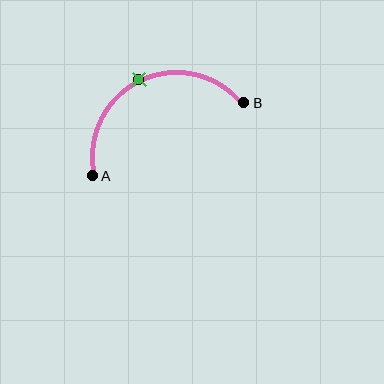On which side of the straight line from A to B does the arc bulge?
The arc bulges above the straight line connecting A and B.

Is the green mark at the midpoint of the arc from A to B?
Yes. The green mark lies on the arc at equal arc-length from both A and B — it is the arc midpoint.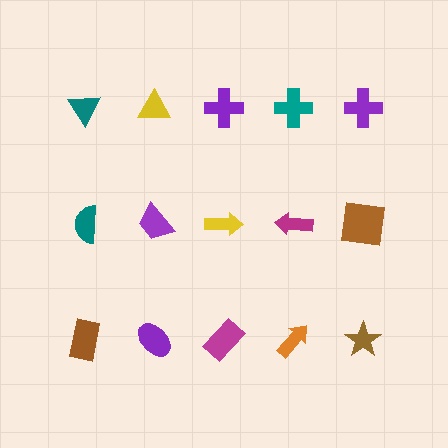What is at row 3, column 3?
A magenta rectangle.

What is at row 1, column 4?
A teal cross.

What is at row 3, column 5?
A brown star.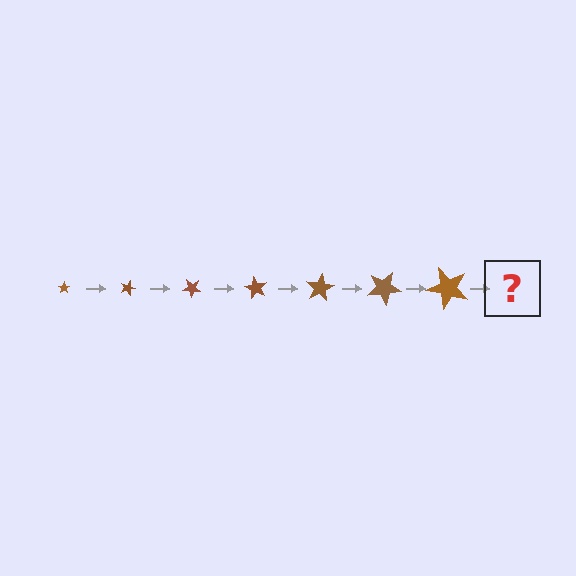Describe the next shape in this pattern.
It should be a star, larger than the previous one and rotated 140 degrees from the start.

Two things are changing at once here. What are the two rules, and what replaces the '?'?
The two rules are that the star grows larger each step and it rotates 20 degrees each step. The '?' should be a star, larger than the previous one and rotated 140 degrees from the start.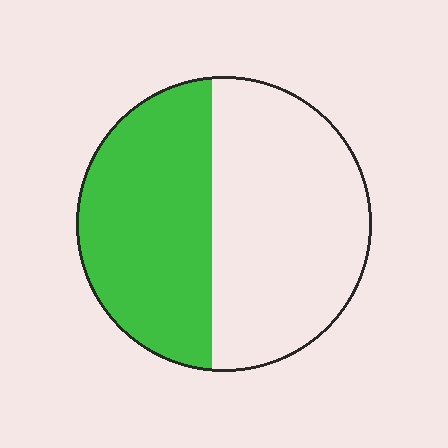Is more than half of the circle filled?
No.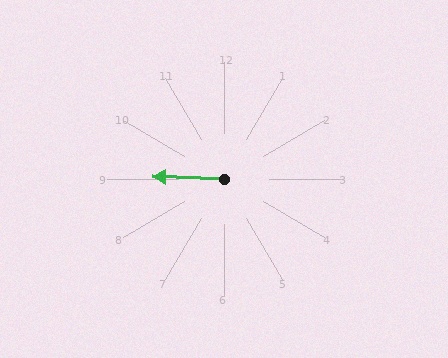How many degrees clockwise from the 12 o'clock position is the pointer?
Approximately 272 degrees.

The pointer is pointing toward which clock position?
Roughly 9 o'clock.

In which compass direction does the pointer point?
West.